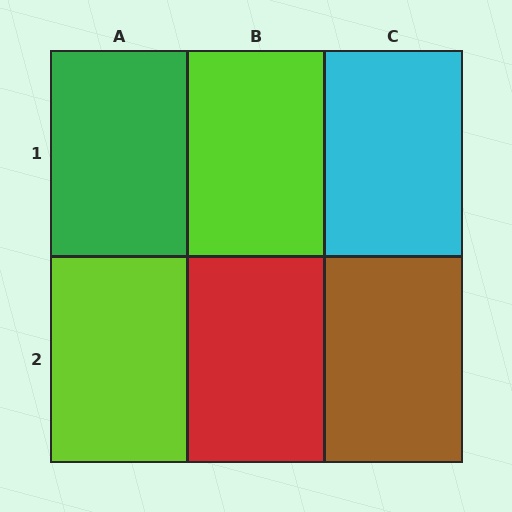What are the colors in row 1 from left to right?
Green, lime, cyan.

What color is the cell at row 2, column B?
Red.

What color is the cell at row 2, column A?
Lime.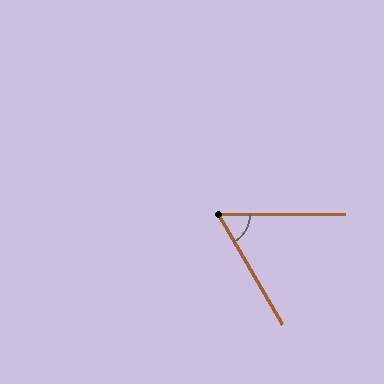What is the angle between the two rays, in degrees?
Approximately 60 degrees.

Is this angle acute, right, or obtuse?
It is acute.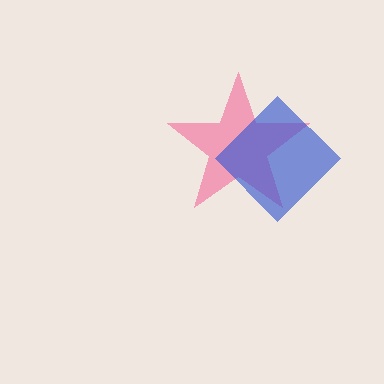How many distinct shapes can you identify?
There are 2 distinct shapes: a pink star, a blue diamond.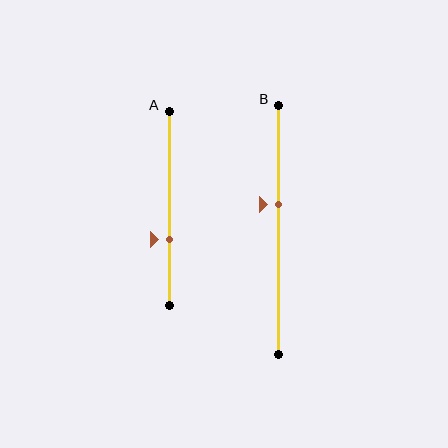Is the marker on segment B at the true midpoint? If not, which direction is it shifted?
No, the marker on segment B is shifted upward by about 10% of the segment length.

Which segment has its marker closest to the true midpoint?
Segment B has its marker closest to the true midpoint.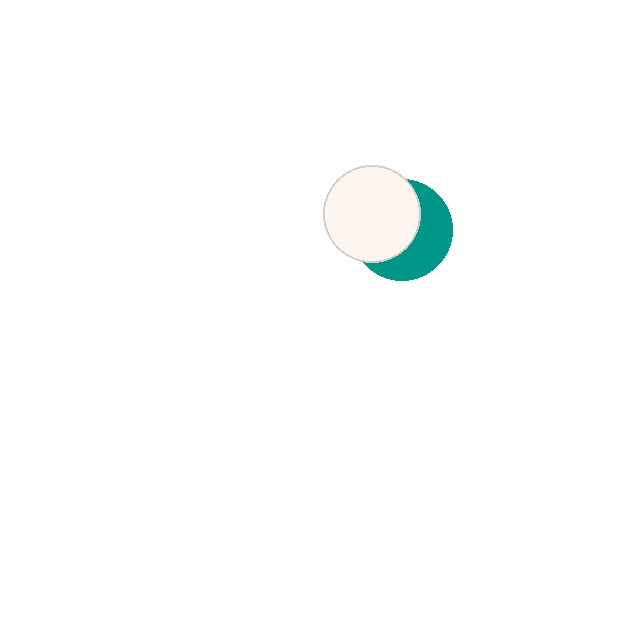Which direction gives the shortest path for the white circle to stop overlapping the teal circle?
Moving toward the upper-left gives the shortest separation.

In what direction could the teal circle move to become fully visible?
The teal circle could move toward the lower-right. That would shift it out from behind the white circle entirely.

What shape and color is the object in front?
The object in front is a white circle.